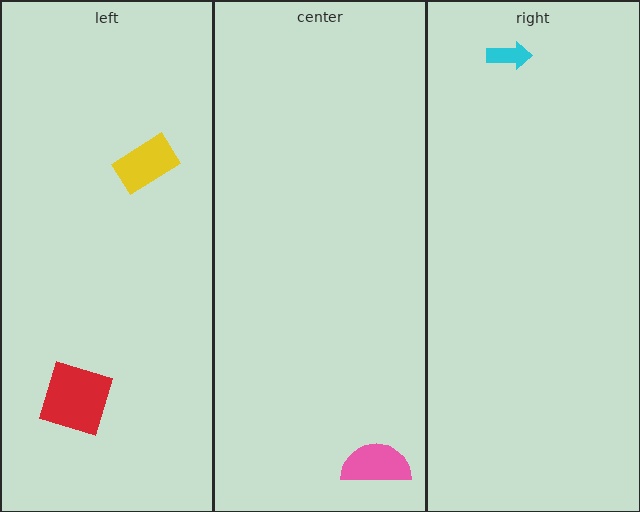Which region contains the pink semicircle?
The center region.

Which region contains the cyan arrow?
The right region.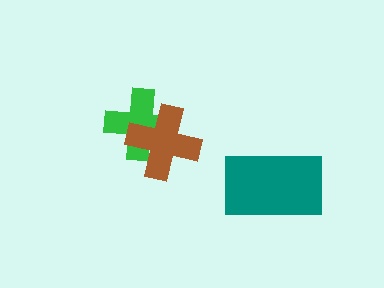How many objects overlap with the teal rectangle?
0 objects overlap with the teal rectangle.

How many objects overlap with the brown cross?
1 object overlaps with the brown cross.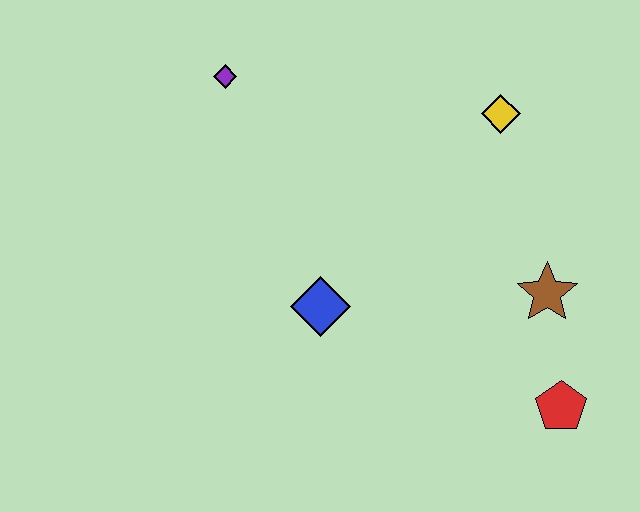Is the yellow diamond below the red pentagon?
No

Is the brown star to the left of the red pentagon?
Yes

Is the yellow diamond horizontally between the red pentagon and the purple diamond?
Yes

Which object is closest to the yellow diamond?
The brown star is closest to the yellow diamond.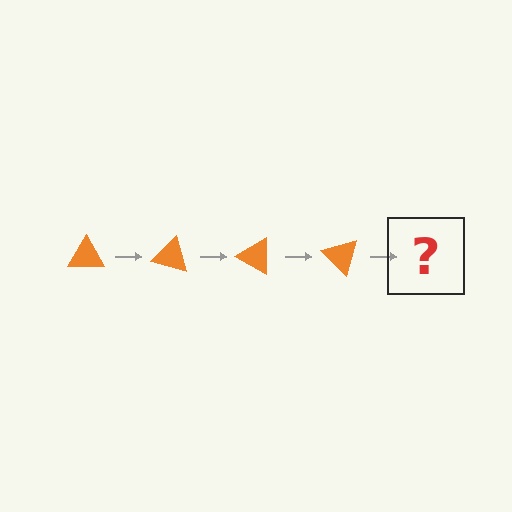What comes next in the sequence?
The next element should be an orange triangle rotated 60 degrees.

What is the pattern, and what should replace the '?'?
The pattern is that the triangle rotates 15 degrees each step. The '?' should be an orange triangle rotated 60 degrees.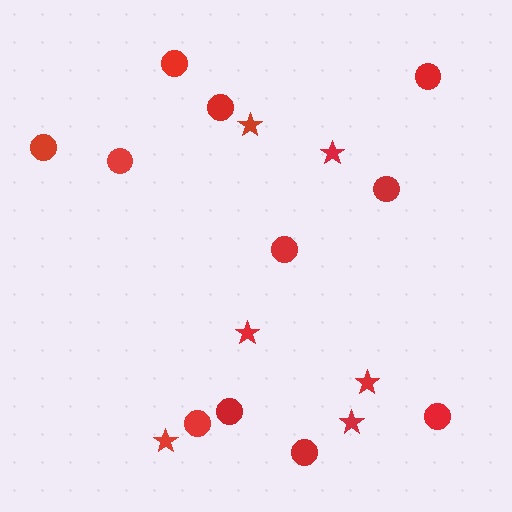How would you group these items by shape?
There are 2 groups: one group of circles (11) and one group of stars (6).